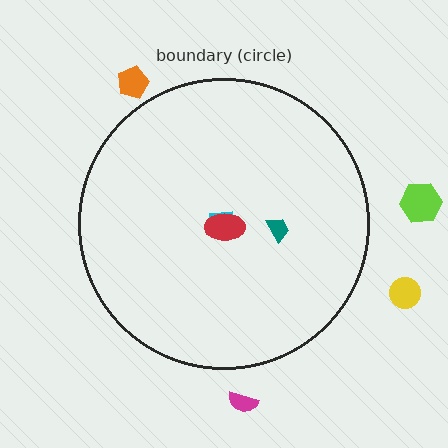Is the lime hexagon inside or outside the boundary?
Outside.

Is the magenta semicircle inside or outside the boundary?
Outside.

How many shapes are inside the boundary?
3 inside, 4 outside.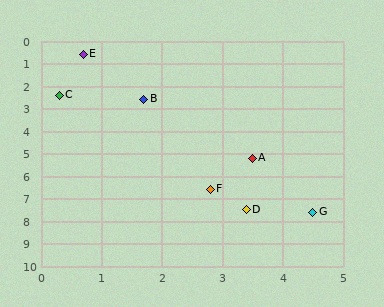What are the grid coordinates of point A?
Point A is at approximately (3.5, 5.2).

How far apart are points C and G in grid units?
Points C and G are about 6.7 grid units apart.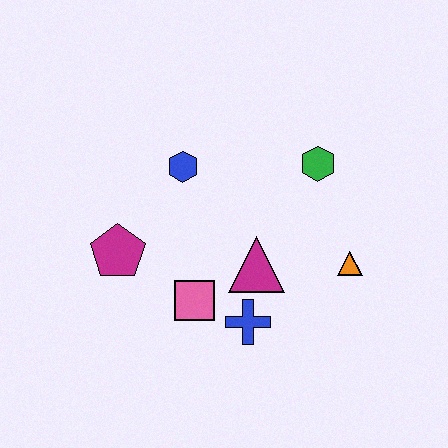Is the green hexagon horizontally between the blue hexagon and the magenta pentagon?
No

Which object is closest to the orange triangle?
The magenta triangle is closest to the orange triangle.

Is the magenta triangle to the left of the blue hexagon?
No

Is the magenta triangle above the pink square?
Yes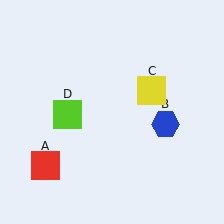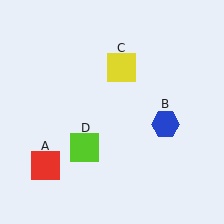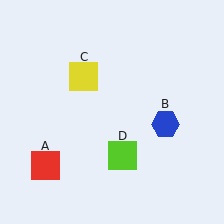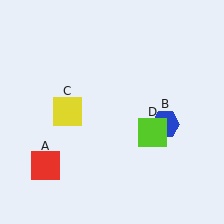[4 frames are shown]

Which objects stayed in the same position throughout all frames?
Red square (object A) and blue hexagon (object B) remained stationary.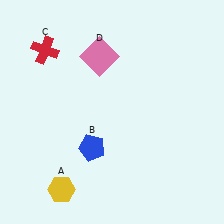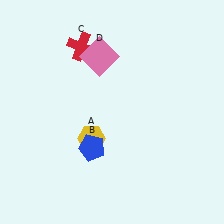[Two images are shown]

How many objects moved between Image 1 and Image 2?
2 objects moved between the two images.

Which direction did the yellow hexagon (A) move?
The yellow hexagon (A) moved up.